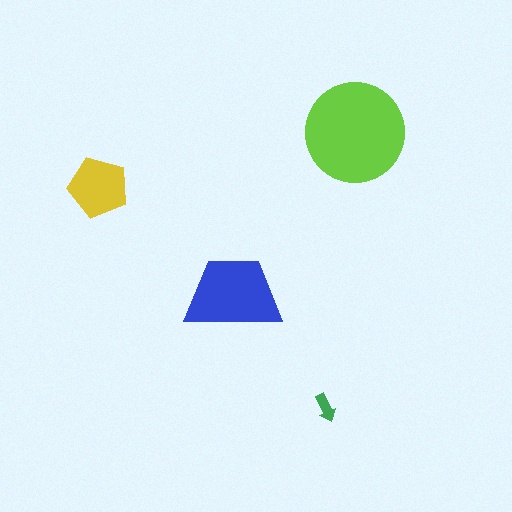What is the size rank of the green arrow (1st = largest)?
4th.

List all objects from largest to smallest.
The lime circle, the blue trapezoid, the yellow pentagon, the green arrow.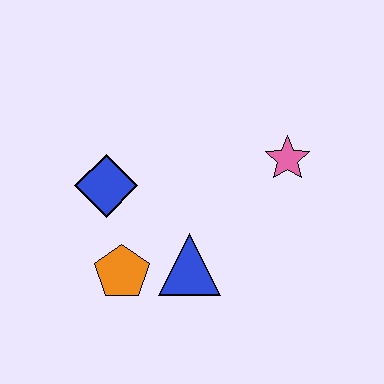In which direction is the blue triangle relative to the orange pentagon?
The blue triangle is to the right of the orange pentagon.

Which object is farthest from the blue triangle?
The pink star is farthest from the blue triangle.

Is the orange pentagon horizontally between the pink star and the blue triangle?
No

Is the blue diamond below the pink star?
Yes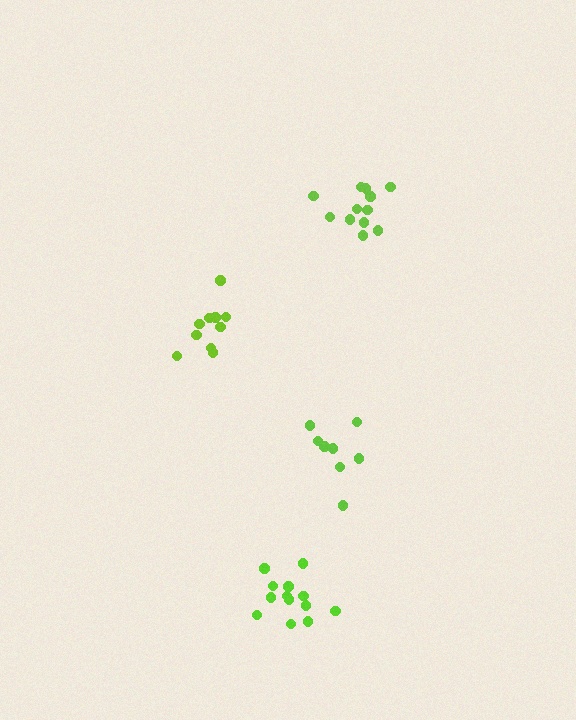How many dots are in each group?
Group 1: 13 dots, Group 2: 12 dots, Group 3: 10 dots, Group 4: 8 dots (43 total).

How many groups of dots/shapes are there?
There are 4 groups.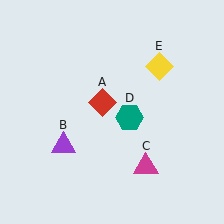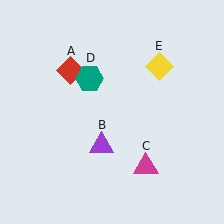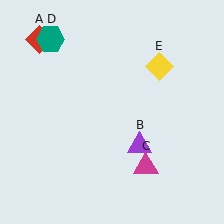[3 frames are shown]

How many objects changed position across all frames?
3 objects changed position: red diamond (object A), purple triangle (object B), teal hexagon (object D).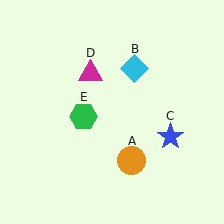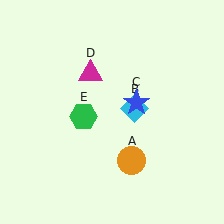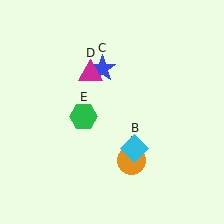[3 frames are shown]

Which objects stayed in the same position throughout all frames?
Orange circle (object A) and magenta triangle (object D) and green hexagon (object E) remained stationary.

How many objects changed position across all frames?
2 objects changed position: cyan diamond (object B), blue star (object C).